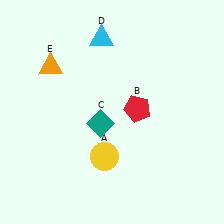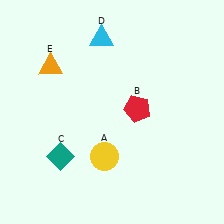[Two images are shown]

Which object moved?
The teal diamond (C) moved left.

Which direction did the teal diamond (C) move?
The teal diamond (C) moved left.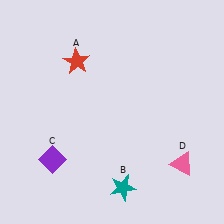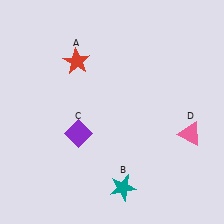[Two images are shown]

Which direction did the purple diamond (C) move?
The purple diamond (C) moved up.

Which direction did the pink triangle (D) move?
The pink triangle (D) moved up.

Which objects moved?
The objects that moved are: the purple diamond (C), the pink triangle (D).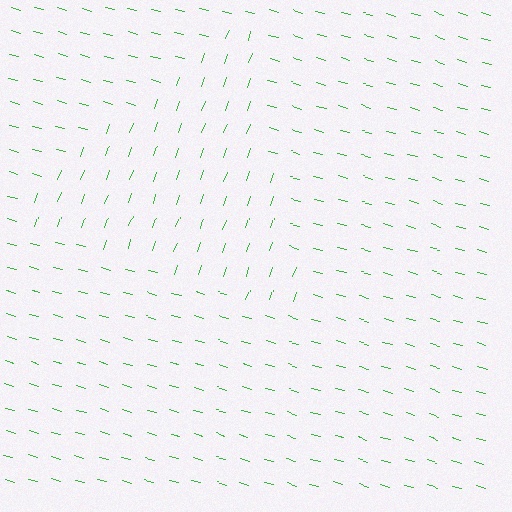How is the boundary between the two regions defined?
The boundary is defined purely by a change in line orientation (approximately 85 degrees difference). All lines are the same color and thickness.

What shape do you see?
I see a triangle.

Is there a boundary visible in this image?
Yes, there is a texture boundary formed by a change in line orientation.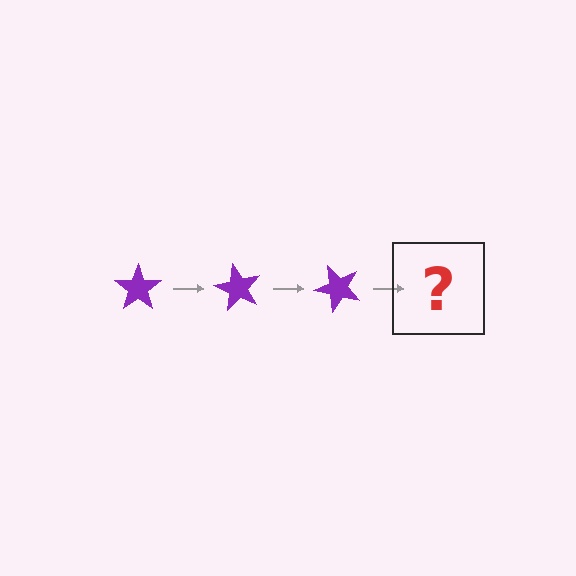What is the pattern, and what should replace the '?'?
The pattern is that the star rotates 60 degrees each step. The '?' should be a purple star rotated 180 degrees.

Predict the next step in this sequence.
The next step is a purple star rotated 180 degrees.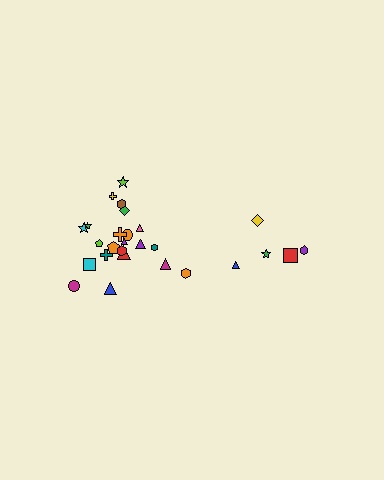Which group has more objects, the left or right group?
The left group.